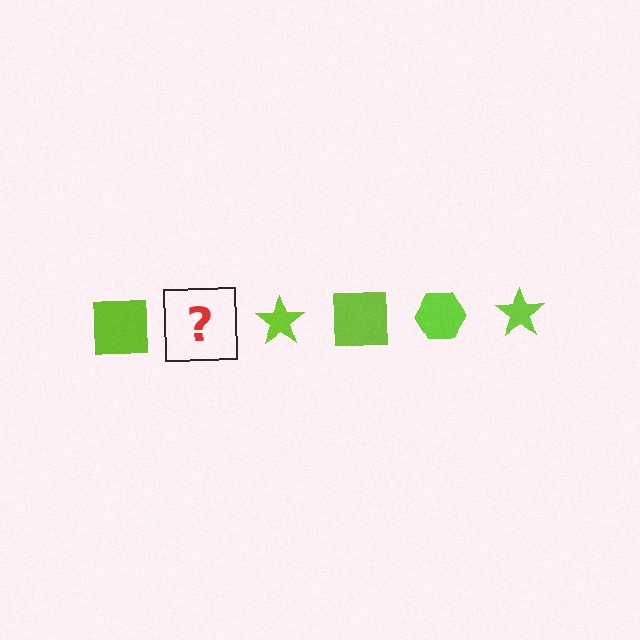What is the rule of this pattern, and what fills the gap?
The rule is that the pattern cycles through square, hexagon, star shapes in lime. The gap should be filled with a lime hexagon.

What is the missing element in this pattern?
The missing element is a lime hexagon.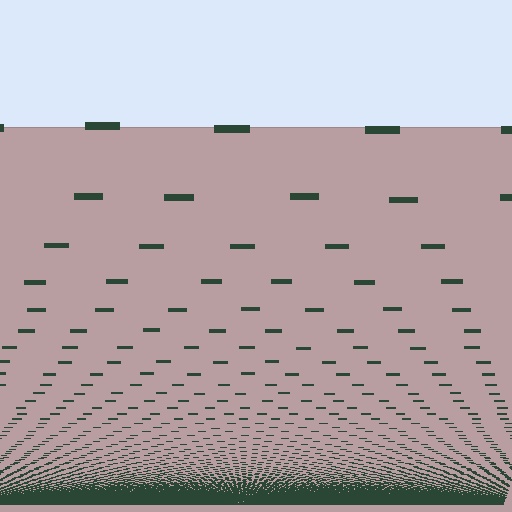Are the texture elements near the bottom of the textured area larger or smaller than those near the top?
Smaller. The gradient is inverted — elements near the bottom are smaller and denser.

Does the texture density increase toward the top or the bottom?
Density increases toward the bottom.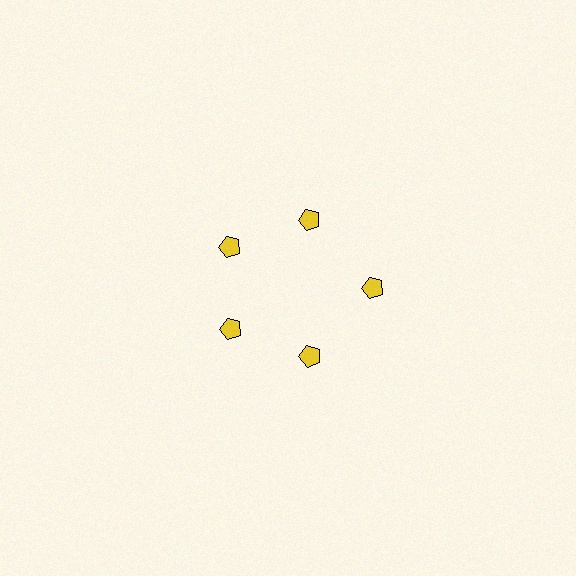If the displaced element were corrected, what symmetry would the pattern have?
It would have 5-fold rotational symmetry — the pattern would map onto itself every 72 degrees.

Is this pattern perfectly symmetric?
No. The 5 yellow pentagons are arranged in a ring, but one element near the 3 o'clock position is pushed outward from the center, breaking the 5-fold rotational symmetry.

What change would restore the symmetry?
The symmetry would be restored by moving it inward, back onto the ring so that all 5 pentagons sit at equal angles and equal distance from the center.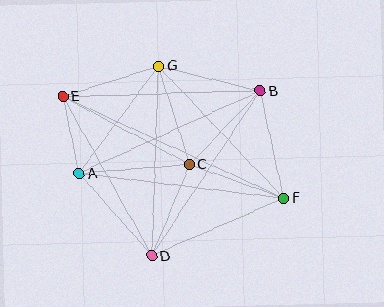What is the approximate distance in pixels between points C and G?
The distance between C and G is approximately 103 pixels.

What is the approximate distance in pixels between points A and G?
The distance between A and G is approximately 134 pixels.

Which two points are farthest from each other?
Points E and F are farthest from each other.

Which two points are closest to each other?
Points A and E are closest to each other.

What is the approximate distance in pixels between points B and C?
The distance between B and C is approximately 102 pixels.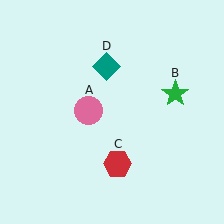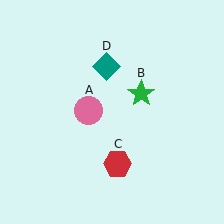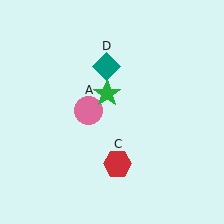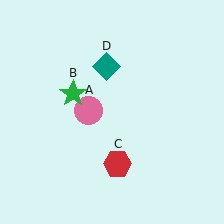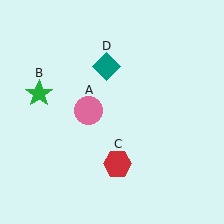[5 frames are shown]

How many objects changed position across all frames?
1 object changed position: green star (object B).